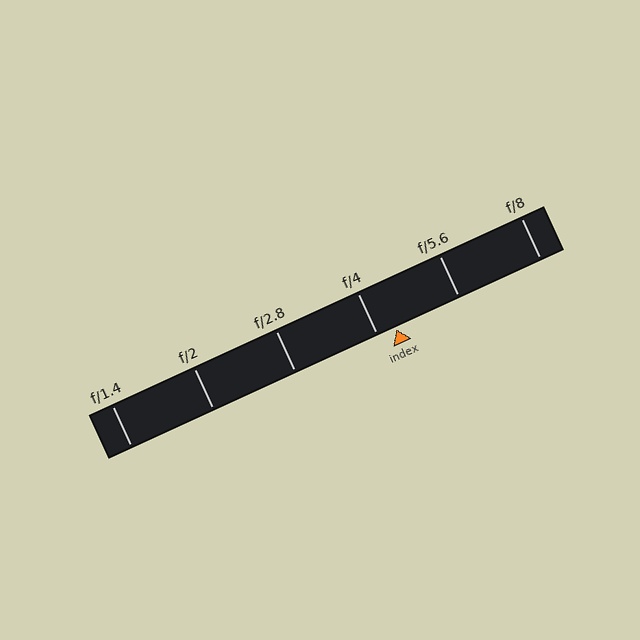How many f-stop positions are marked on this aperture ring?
There are 6 f-stop positions marked.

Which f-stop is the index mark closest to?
The index mark is closest to f/4.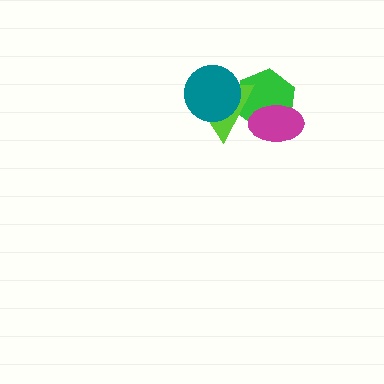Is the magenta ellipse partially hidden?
Yes, it is partially covered by another shape.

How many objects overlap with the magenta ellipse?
2 objects overlap with the magenta ellipse.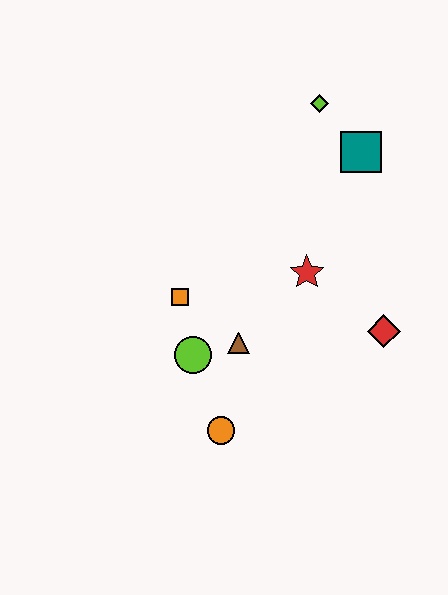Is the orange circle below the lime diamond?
Yes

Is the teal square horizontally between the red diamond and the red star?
Yes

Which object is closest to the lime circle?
The brown triangle is closest to the lime circle.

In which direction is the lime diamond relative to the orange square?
The lime diamond is above the orange square.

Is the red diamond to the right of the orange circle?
Yes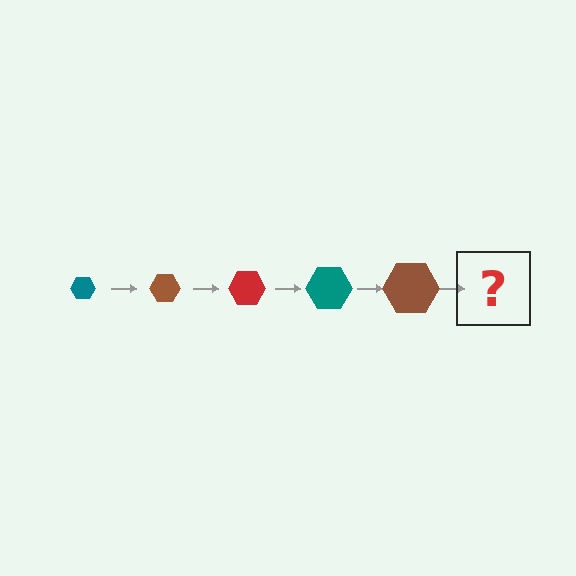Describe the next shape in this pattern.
It should be a red hexagon, larger than the previous one.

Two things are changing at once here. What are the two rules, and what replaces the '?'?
The two rules are that the hexagon grows larger each step and the color cycles through teal, brown, and red. The '?' should be a red hexagon, larger than the previous one.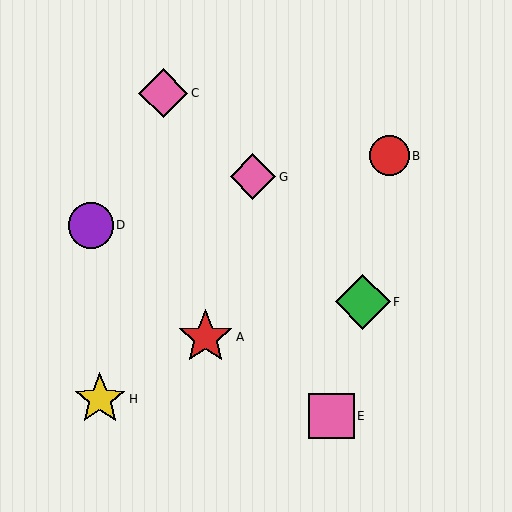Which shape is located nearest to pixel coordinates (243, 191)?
The pink diamond (labeled G) at (253, 177) is nearest to that location.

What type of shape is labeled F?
Shape F is a green diamond.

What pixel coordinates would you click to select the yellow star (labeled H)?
Click at (100, 399) to select the yellow star H.